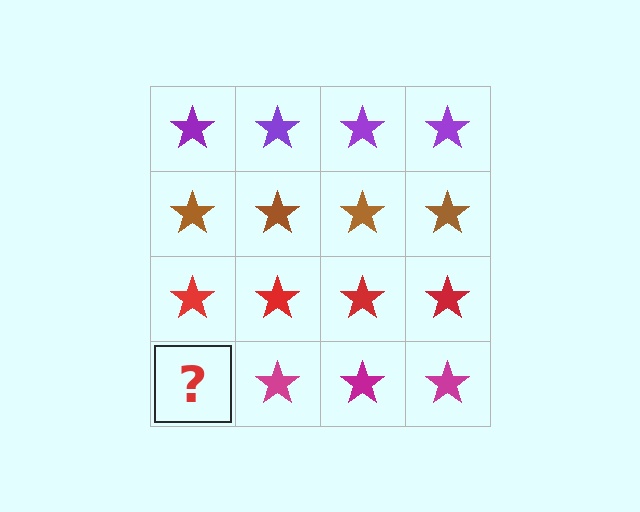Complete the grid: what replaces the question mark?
The question mark should be replaced with a magenta star.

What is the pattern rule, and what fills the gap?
The rule is that each row has a consistent color. The gap should be filled with a magenta star.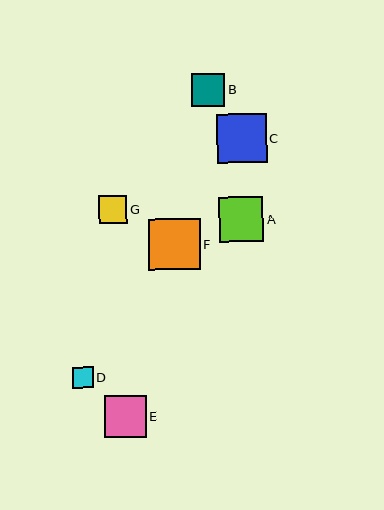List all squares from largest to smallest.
From largest to smallest: F, C, A, E, B, G, D.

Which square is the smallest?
Square D is the smallest with a size of approximately 21 pixels.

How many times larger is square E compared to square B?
Square E is approximately 1.3 times the size of square B.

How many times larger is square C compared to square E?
Square C is approximately 1.2 times the size of square E.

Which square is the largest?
Square F is the largest with a size of approximately 52 pixels.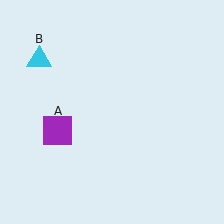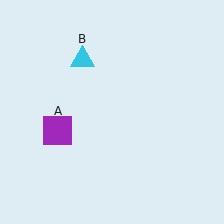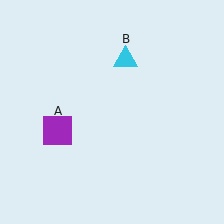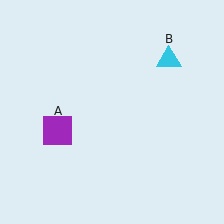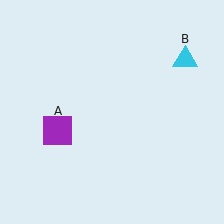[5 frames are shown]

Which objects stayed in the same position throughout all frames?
Purple square (object A) remained stationary.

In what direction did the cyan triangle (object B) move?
The cyan triangle (object B) moved right.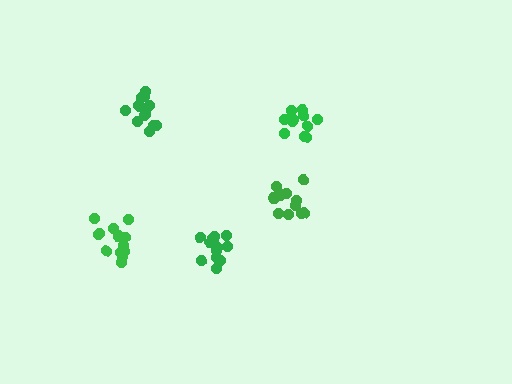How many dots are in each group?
Group 1: 13 dots, Group 2: 12 dots, Group 3: 14 dots, Group 4: 13 dots, Group 5: 15 dots (67 total).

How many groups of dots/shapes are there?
There are 5 groups.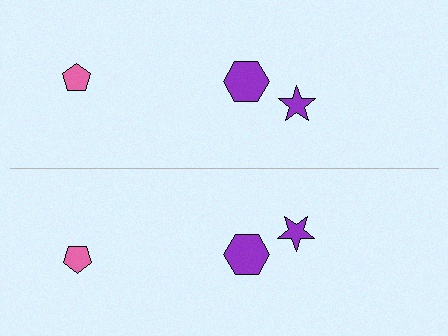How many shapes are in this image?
There are 6 shapes in this image.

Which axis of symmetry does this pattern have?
The pattern has a horizontal axis of symmetry running through the center of the image.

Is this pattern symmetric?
Yes, this pattern has bilateral (reflection) symmetry.